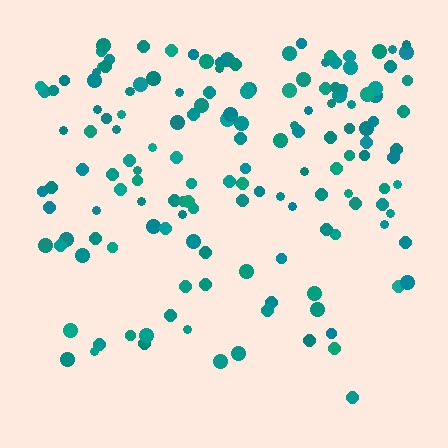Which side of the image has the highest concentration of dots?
The top.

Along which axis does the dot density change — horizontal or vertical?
Vertical.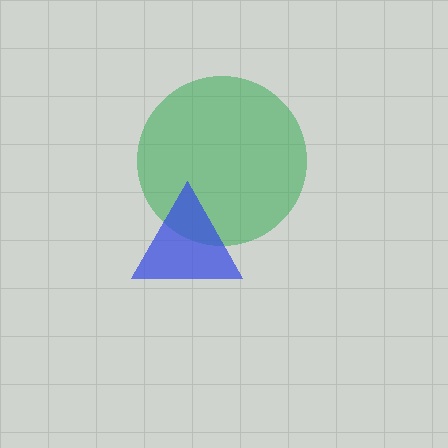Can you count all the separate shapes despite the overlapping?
Yes, there are 2 separate shapes.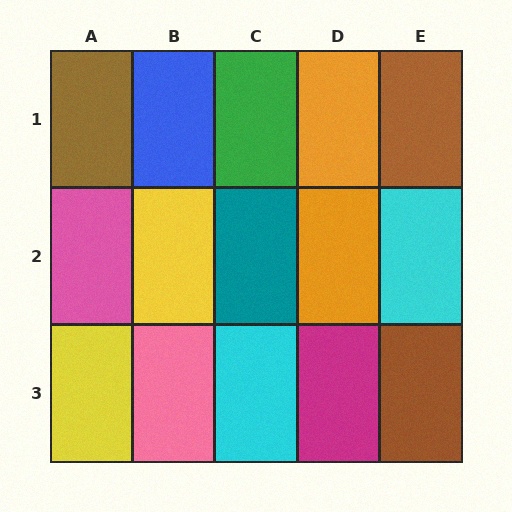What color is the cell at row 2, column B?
Yellow.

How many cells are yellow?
2 cells are yellow.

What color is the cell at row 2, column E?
Cyan.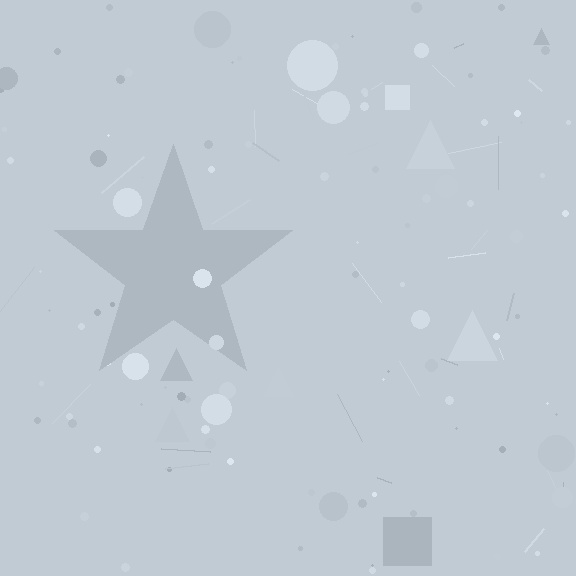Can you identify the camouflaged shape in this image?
The camouflaged shape is a star.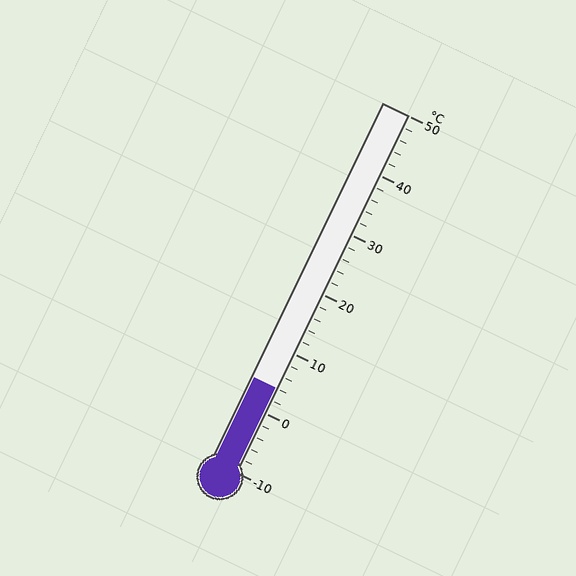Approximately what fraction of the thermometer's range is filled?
The thermometer is filled to approximately 25% of its range.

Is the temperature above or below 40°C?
The temperature is below 40°C.